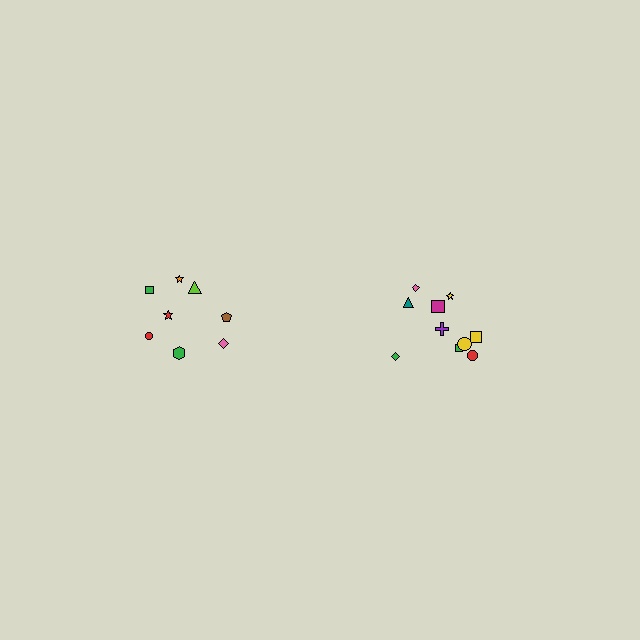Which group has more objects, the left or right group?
The right group.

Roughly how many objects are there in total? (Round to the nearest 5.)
Roughly 20 objects in total.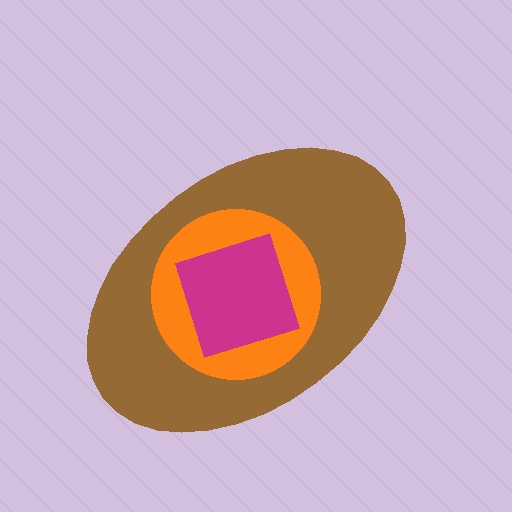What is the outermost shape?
The brown ellipse.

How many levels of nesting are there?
3.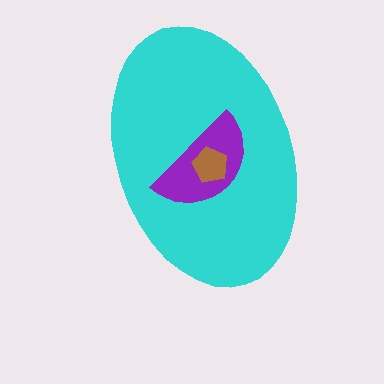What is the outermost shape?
The cyan ellipse.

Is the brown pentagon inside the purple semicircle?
Yes.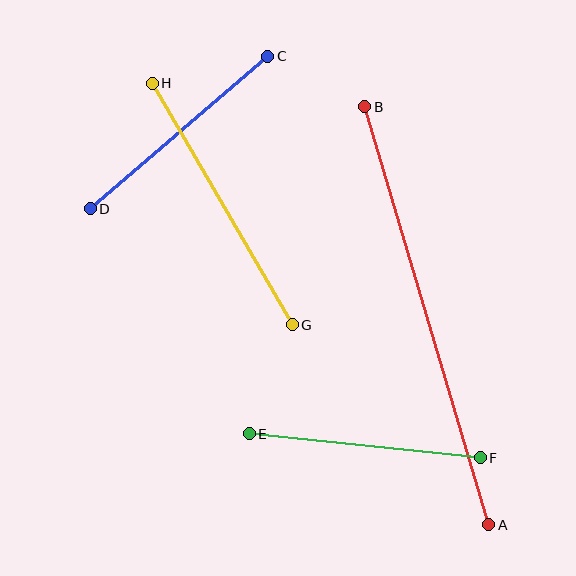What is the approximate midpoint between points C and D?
The midpoint is at approximately (179, 132) pixels.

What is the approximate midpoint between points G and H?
The midpoint is at approximately (222, 204) pixels.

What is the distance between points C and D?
The distance is approximately 234 pixels.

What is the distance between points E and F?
The distance is approximately 232 pixels.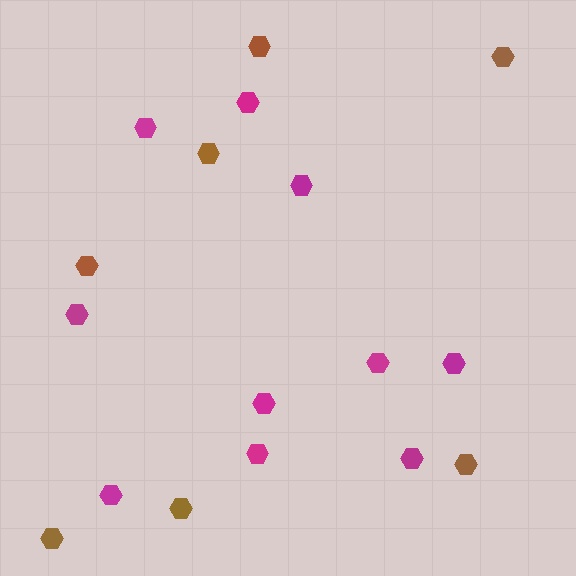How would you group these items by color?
There are 2 groups: one group of magenta hexagons (10) and one group of brown hexagons (7).